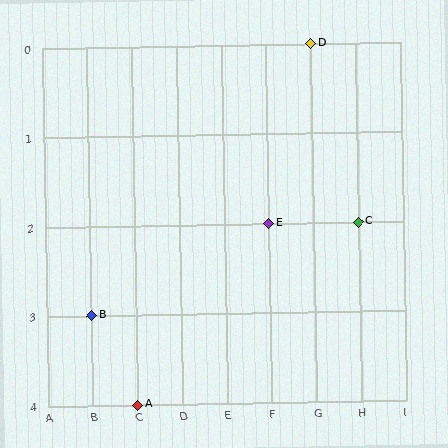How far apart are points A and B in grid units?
Points A and B are 1 column and 1 row apart (about 1.4 grid units diagonally).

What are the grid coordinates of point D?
Point D is at grid coordinates (G, 0).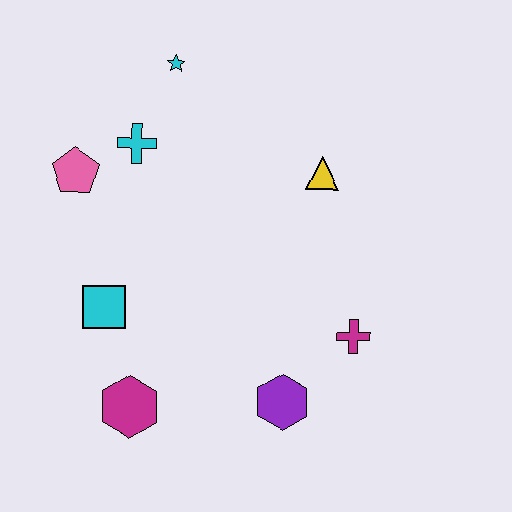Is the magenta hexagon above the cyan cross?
No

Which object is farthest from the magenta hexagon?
The cyan star is farthest from the magenta hexagon.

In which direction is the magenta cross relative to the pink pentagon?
The magenta cross is to the right of the pink pentagon.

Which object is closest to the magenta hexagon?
The cyan square is closest to the magenta hexagon.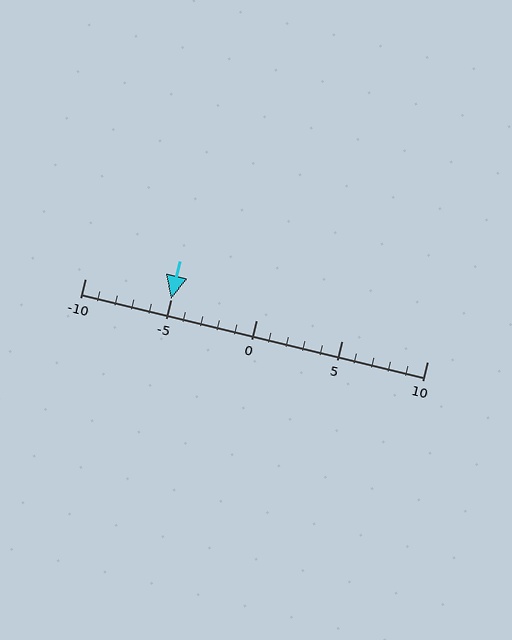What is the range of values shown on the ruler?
The ruler shows values from -10 to 10.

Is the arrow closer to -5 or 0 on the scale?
The arrow is closer to -5.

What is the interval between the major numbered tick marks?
The major tick marks are spaced 5 units apart.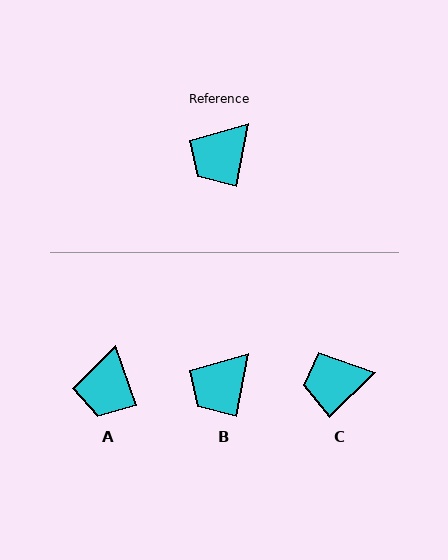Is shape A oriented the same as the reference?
No, it is off by about 30 degrees.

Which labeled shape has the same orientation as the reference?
B.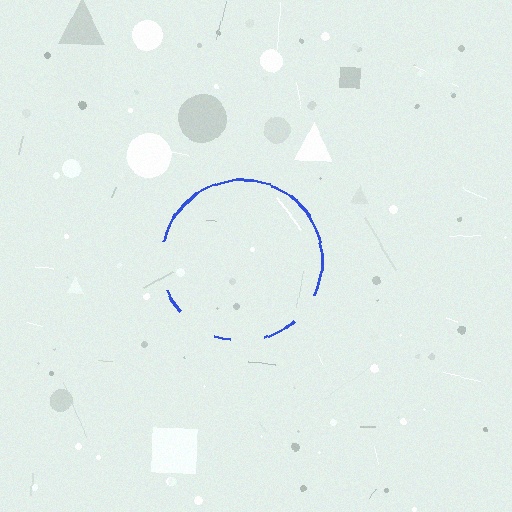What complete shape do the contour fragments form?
The contour fragments form a circle.